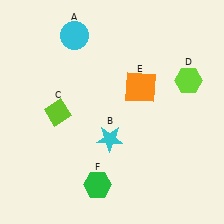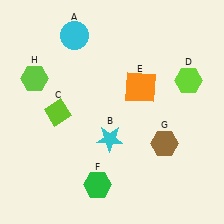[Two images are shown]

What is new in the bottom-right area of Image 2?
A brown hexagon (G) was added in the bottom-right area of Image 2.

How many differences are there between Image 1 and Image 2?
There are 2 differences between the two images.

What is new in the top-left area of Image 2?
A lime hexagon (H) was added in the top-left area of Image 2.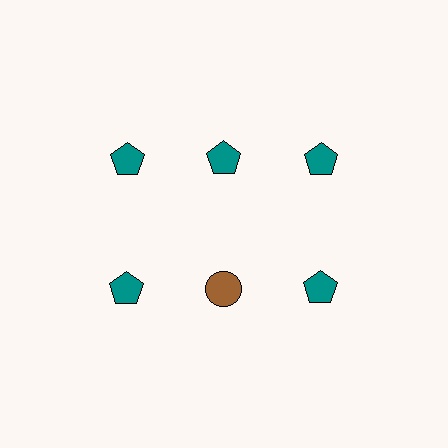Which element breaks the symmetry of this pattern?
The brown circle in the second row, second from left column breaks the symmetry. All other shapes are teal pentagons.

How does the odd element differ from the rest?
It differs in both color (brown instead of teal) and shape (circle instead of pentagon).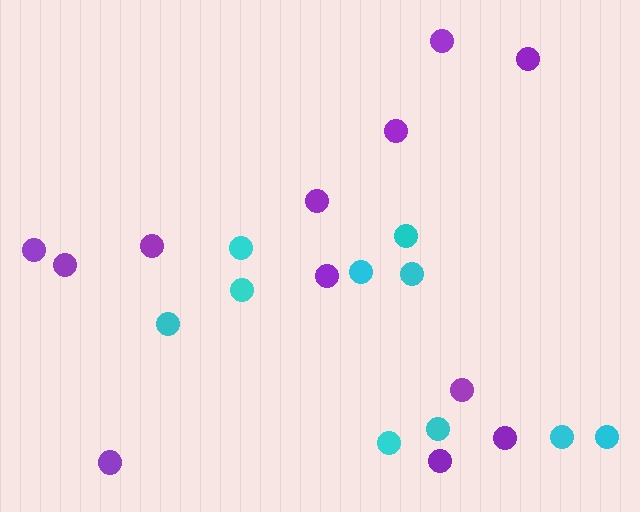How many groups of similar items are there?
There are 2 groups: one group of cyan circles (10) and one group of purple circles (12).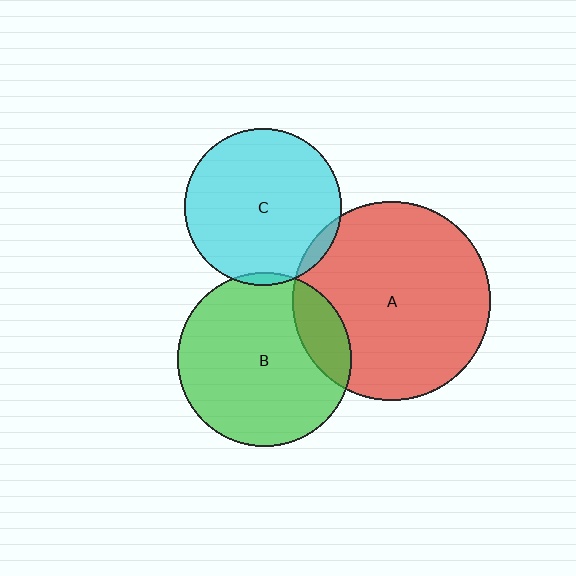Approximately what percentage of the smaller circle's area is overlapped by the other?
Approximately 15%.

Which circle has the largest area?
Circle A (red).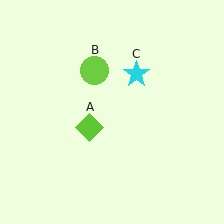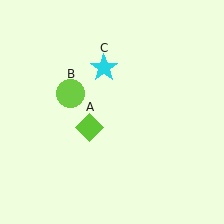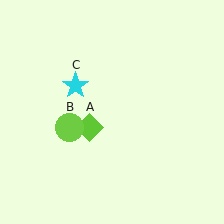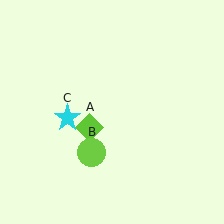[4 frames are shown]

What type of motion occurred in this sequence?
The lime circle (object B), cyan star (object C) rotated counterclockwise around the center of the scene.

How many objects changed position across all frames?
2 objects changed position: lime circle (object B), cyan star (object C).